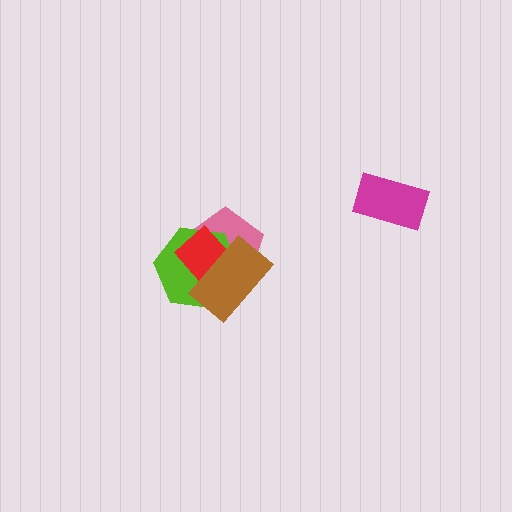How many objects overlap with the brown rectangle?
3 objects overlap with the brown rectangle.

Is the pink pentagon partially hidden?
Yes, it is partially covered by another shape.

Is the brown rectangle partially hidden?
No, no other shape covers it.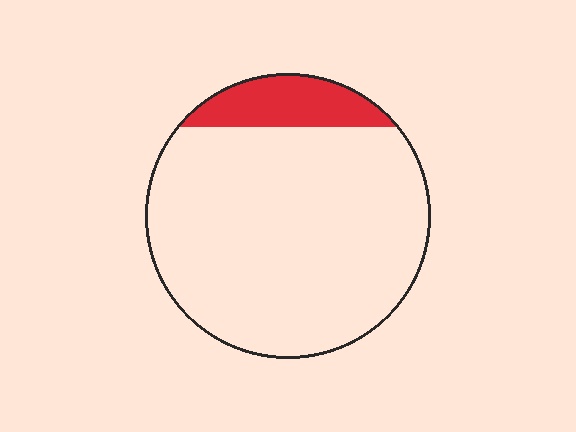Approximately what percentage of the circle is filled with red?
Approximately 15%.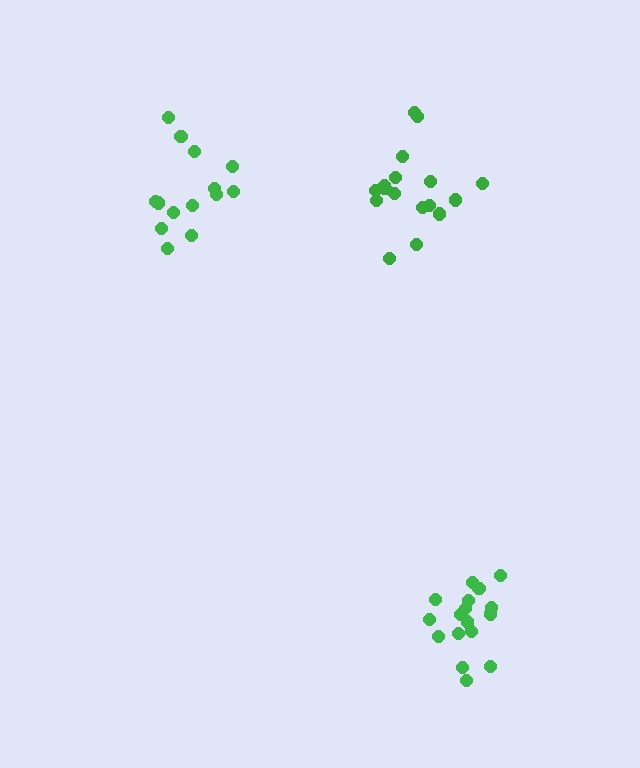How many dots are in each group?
Group 1: 14 dots, Group 2: 17 dots, Group 3: 17 dots (48 total).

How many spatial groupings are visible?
There are 3 spatial groupings.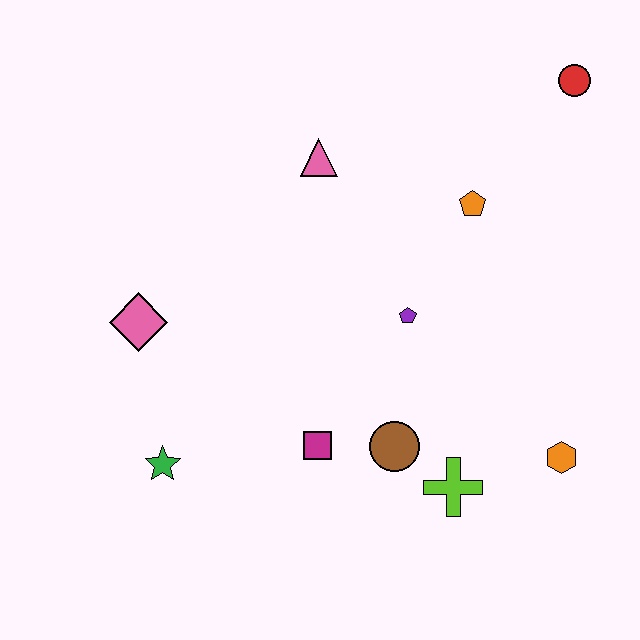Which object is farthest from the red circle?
The green star is farthest from the red circle.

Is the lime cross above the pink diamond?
No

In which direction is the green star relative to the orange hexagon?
The green star is to the left of the orange hexagon.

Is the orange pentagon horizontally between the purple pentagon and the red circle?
Yes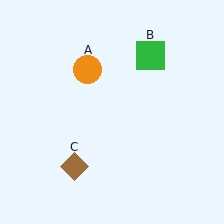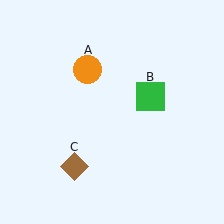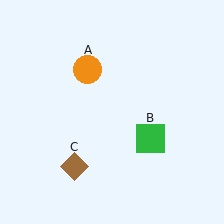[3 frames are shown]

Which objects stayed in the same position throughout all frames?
Orange circle (object A) and brown diamond (object C) remained stationary.